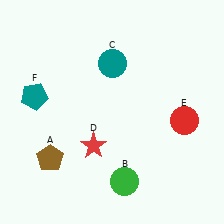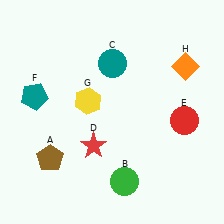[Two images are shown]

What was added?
A yellow hexagon (G), an orange diamond (H) were added in Image 2.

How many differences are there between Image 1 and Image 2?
There are 2 differences between the two images.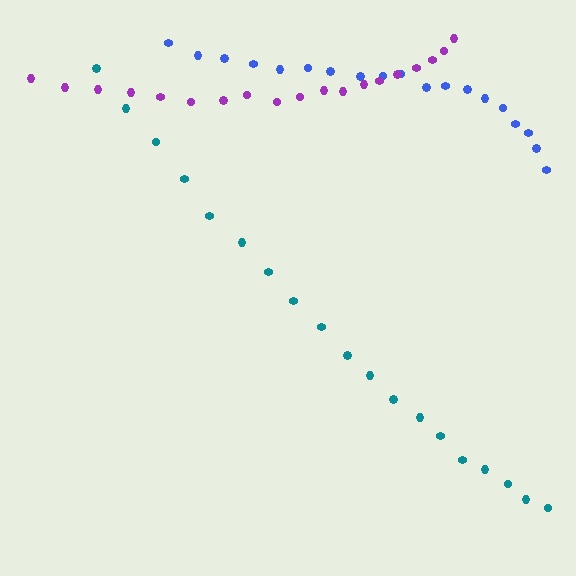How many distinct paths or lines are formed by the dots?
There are 3 distinct paths.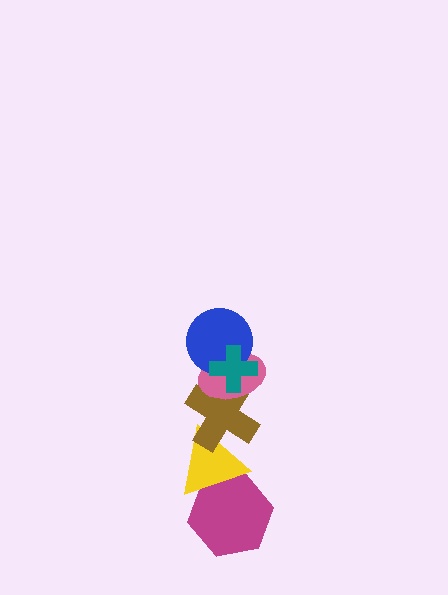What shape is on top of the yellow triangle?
The brown cross is on top of the yellow triangle.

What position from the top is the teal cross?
The teal cross is 1st from the top.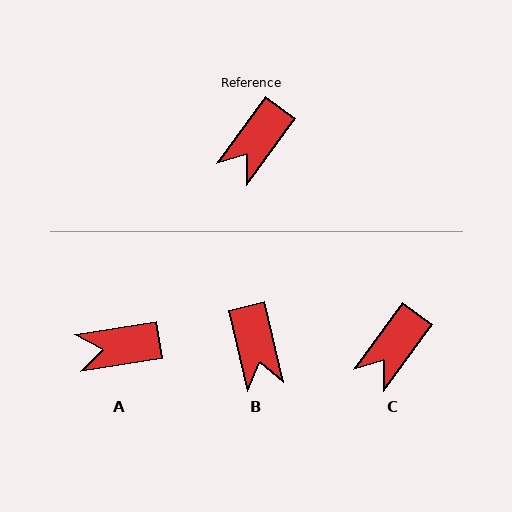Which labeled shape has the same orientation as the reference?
C.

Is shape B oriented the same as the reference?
No, it is off by about 50 degrees.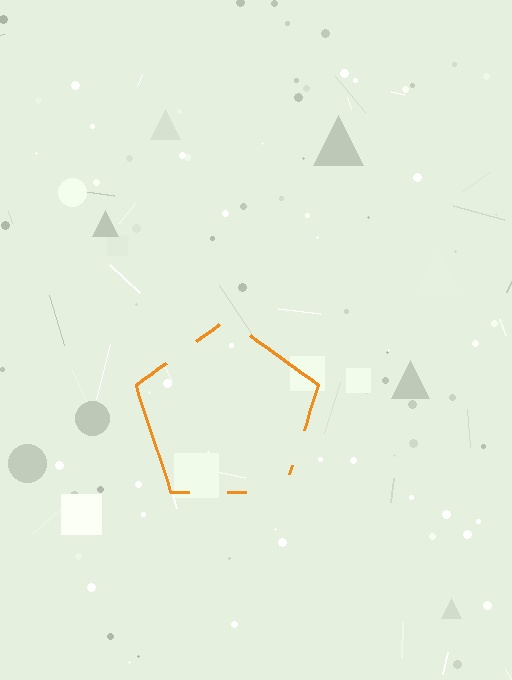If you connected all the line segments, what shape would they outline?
They would outline a pentagon.